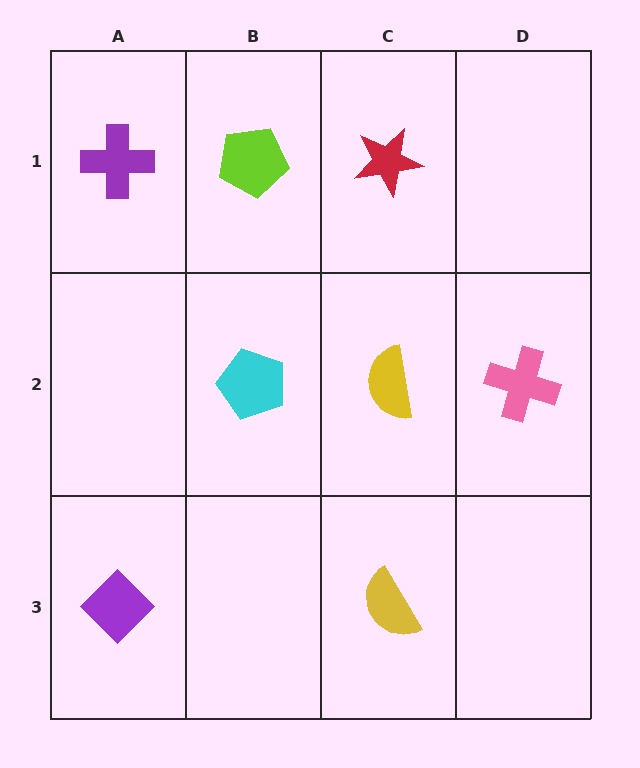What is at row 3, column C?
A yellow semicircle.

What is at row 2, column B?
A cyan pentagon.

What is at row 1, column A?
A purple cross.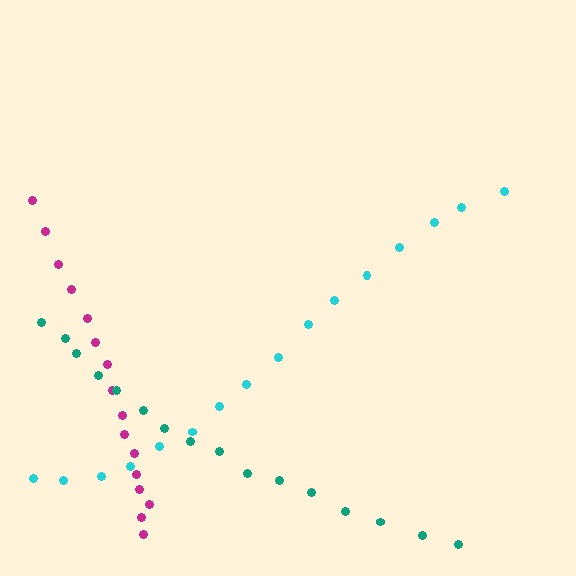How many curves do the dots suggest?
There are 3 distinct paths.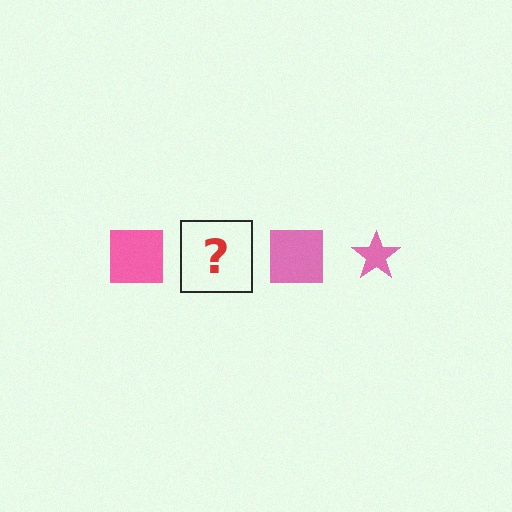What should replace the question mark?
The question mark should be replaced with a pink star.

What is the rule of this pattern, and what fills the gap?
The rule is that the pattern cycles through square, star shapes in pink. The gap should be filled with a pink star.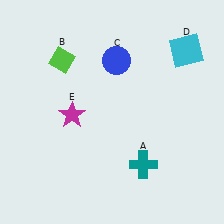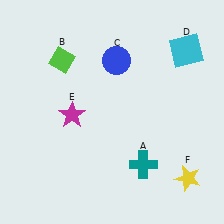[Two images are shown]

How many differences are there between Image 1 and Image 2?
There is 1 difference between the two images.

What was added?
A yellow star (F) was added in Image 2.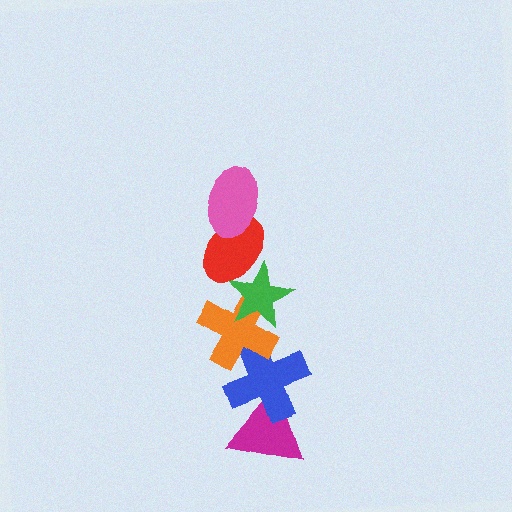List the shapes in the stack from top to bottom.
From top to bottom: the pink ellipse, the red ellipse, the green star, the orange cross, the blue cross, the magenta triangle.